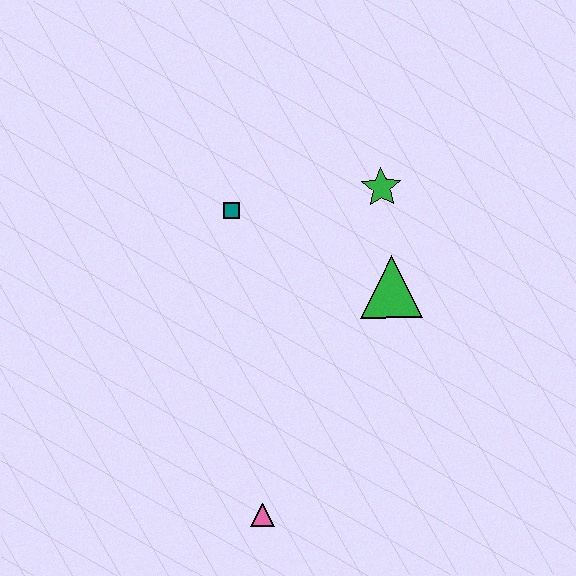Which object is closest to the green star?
The green triangle is closest to the green star.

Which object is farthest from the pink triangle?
The green star is farthest from the pink triangle.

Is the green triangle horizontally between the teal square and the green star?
No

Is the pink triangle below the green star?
Yes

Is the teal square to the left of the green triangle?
Yes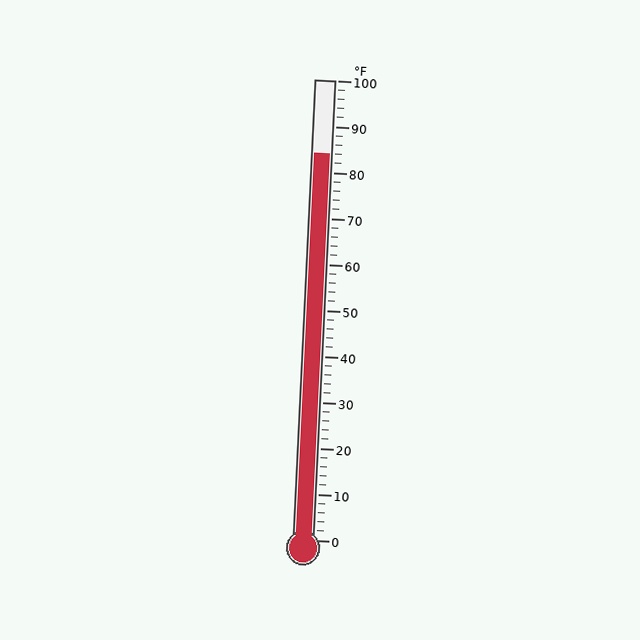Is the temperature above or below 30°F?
The temperature is above 30°F.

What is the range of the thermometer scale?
The thermometer scale ranges from 0°F to 100°F.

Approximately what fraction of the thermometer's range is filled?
The thermometer is filled to approximately 85% of its range.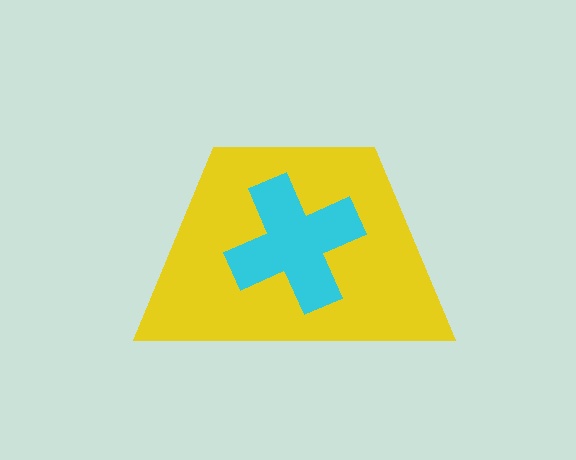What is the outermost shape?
The yellow trapezoid.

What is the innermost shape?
The cyan cross.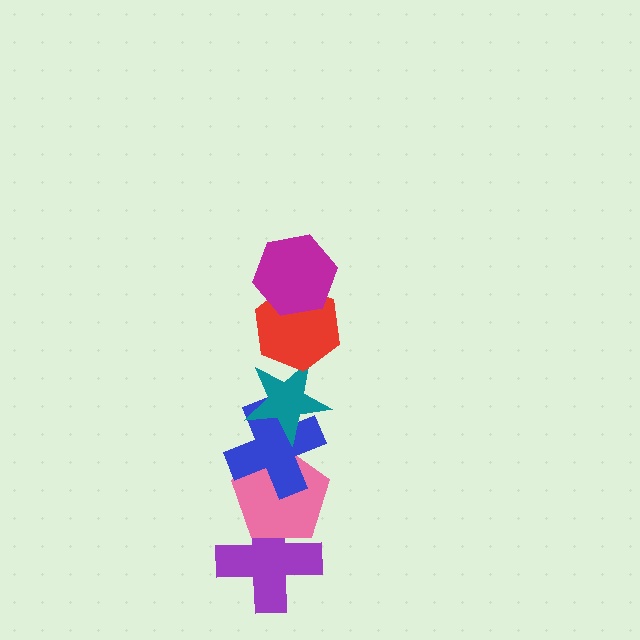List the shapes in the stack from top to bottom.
From top to bottom: the magenta hexagon, the red hexagon, the teal star, the blue cross, the pink pentagon, the purple cross.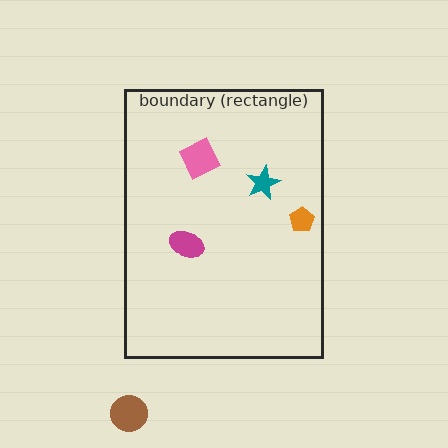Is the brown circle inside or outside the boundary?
Outside.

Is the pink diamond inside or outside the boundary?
Inside.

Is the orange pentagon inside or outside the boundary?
Inside.